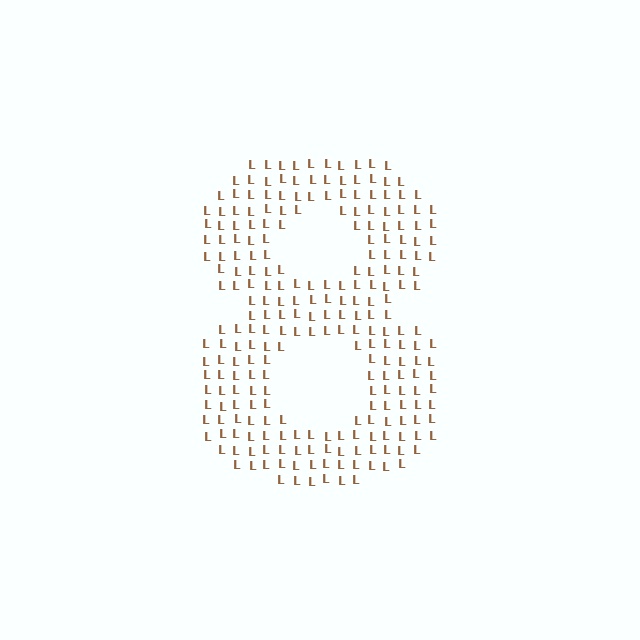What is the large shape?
The large shape is the digit 8.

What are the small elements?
The small elements are letter L's.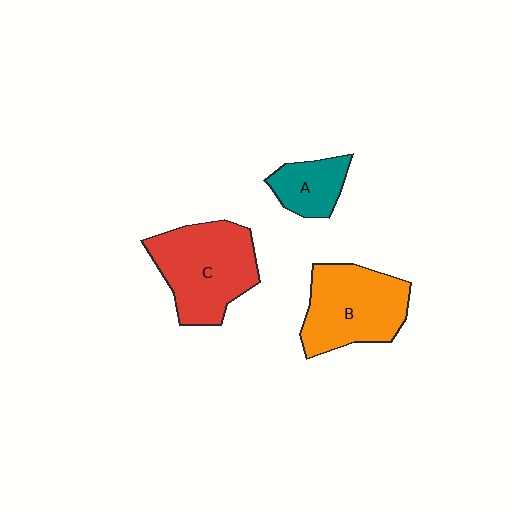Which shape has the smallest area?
Shape A (teal).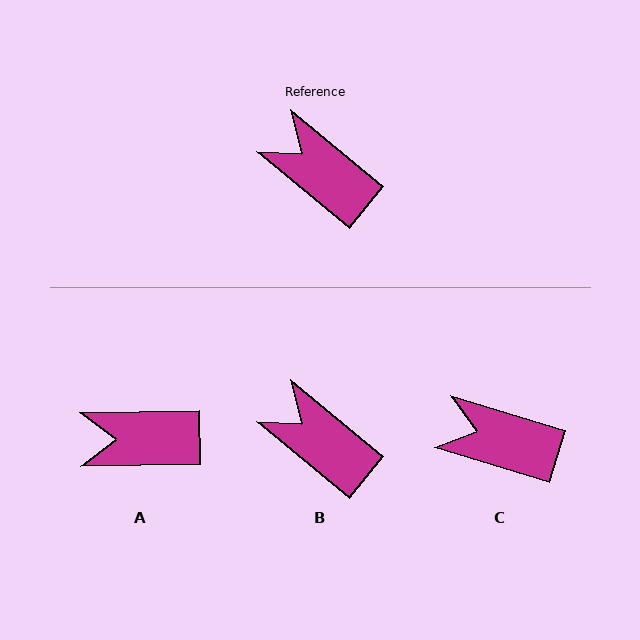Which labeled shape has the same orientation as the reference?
B.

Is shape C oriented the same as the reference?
No, it is off by about 23 degrees.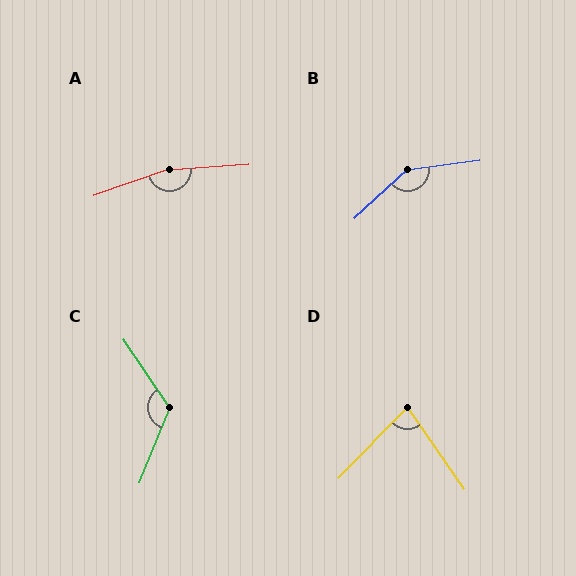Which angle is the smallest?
D, at approximately 79 degrees.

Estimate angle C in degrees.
Approximately 123 degrees.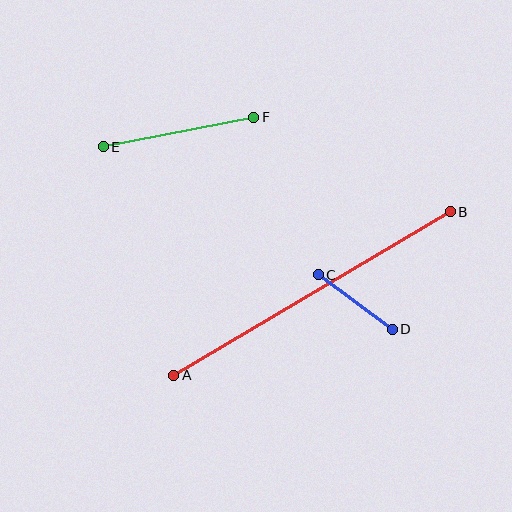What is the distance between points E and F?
The distance is approximately 153 pixels.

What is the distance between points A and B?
The distance is approximately 321 pixels.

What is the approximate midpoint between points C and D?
The midpoint is at approximately (355, 302) pixels.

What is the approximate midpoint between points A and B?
The midpoint is at approximately (312, 293) pixels.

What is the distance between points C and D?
The distance is approximately 92 pixels.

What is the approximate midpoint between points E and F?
The midpoint is at approximately (178, 132) pixels.